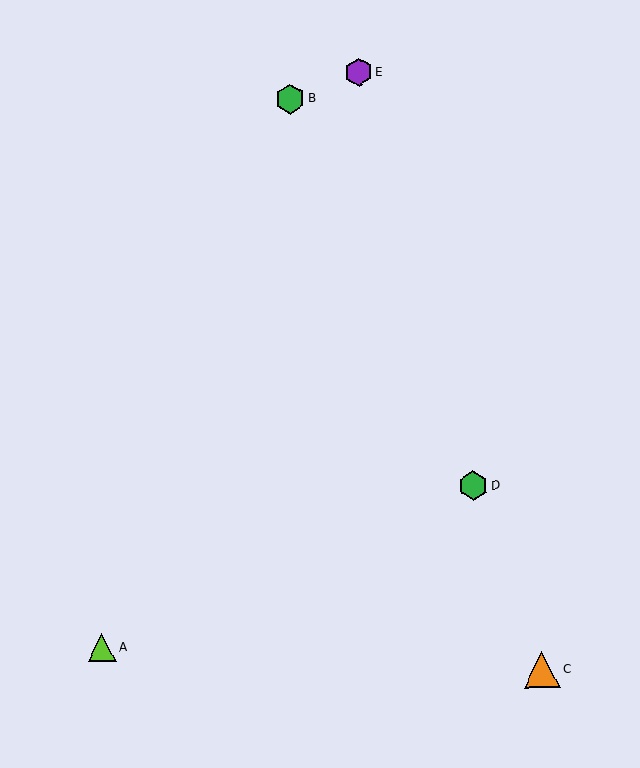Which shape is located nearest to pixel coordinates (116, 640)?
The lime triangle (labeled A) at (102, 648) is nearest to that location.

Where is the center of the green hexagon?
The center of the green hexagon is at (473, 486).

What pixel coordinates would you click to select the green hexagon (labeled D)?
Click at (473, 486) to select the green hexagon D.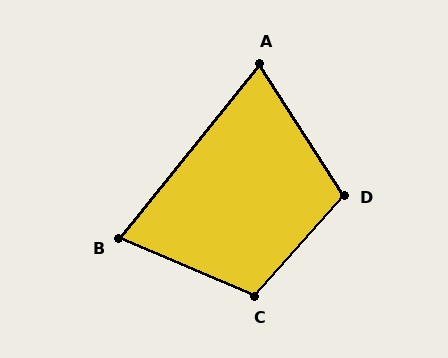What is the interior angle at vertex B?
Approximately 74 degrees (acute).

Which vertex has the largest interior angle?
C, at approximately 109 degrees.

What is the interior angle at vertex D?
Approximately 106 degrees (obtuse).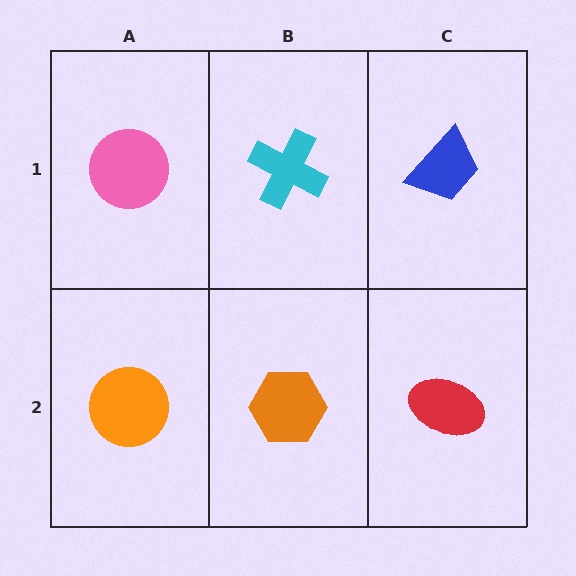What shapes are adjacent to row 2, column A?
A pink circle (row 1, column A), an orange hexagon (row 2, column B).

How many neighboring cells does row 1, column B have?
3.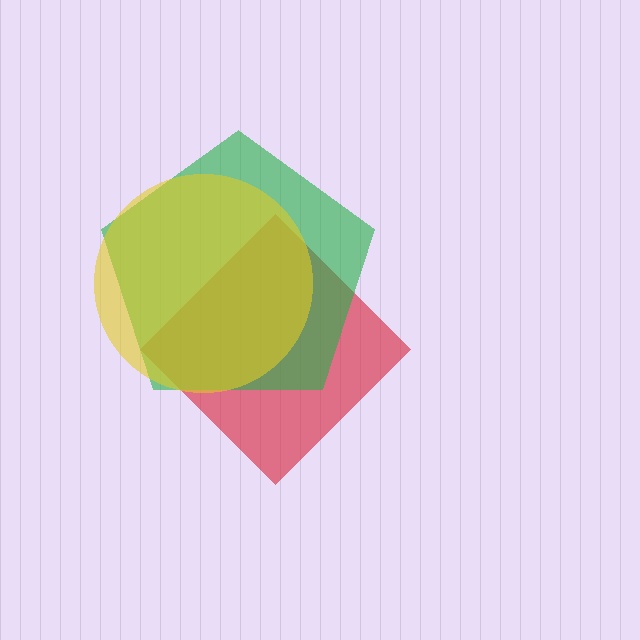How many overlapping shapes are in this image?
There are 3 overlapping shapes in the image.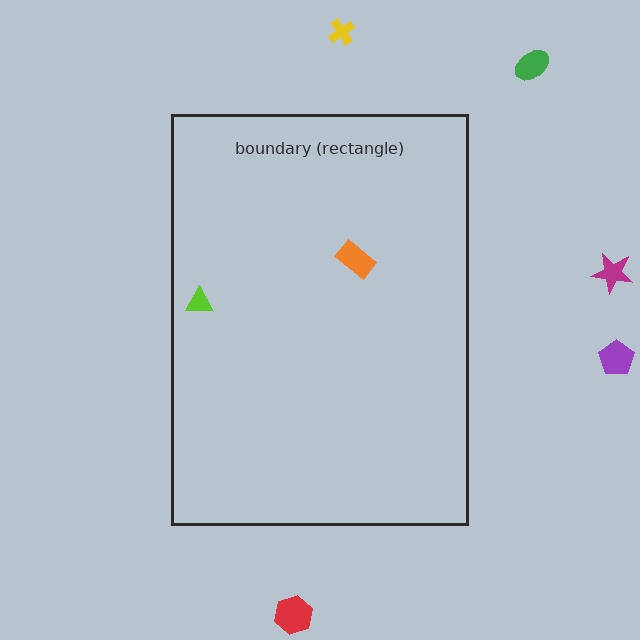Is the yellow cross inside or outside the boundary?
Outside.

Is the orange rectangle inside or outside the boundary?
Inside.